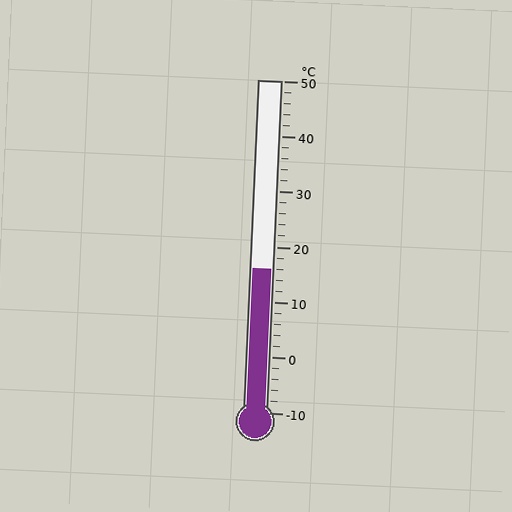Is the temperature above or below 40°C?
The temperature is below 40°C.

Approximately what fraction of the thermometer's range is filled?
The thermometer is filled to approximately 45% of its range.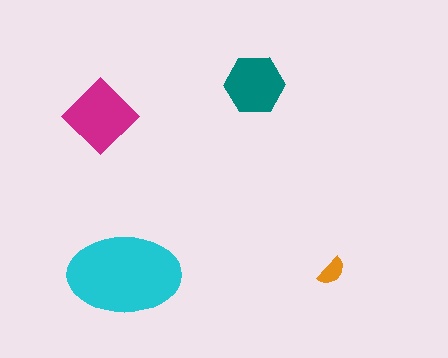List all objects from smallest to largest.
The orange semicircle, the teal hexagon, the magenta diamond, the cyan ellipse.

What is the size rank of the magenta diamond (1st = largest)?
2nd.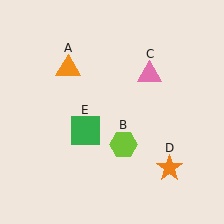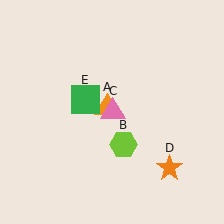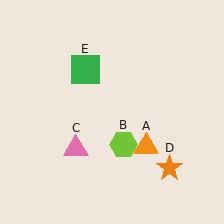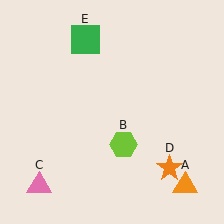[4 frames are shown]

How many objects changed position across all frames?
3 objects changed position: orange triangle (object A), pink triangle (object C), green square (object E).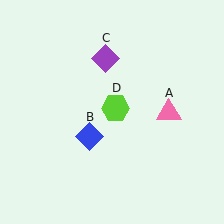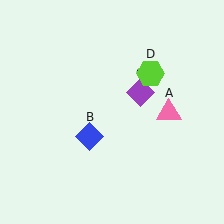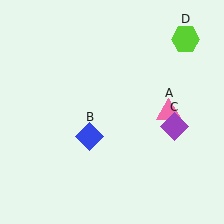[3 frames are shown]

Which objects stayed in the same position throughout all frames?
Pink triangle (object A) and blue diamond (object B) remained stationary.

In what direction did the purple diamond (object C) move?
The purple diamond (object C) moved down and to the right.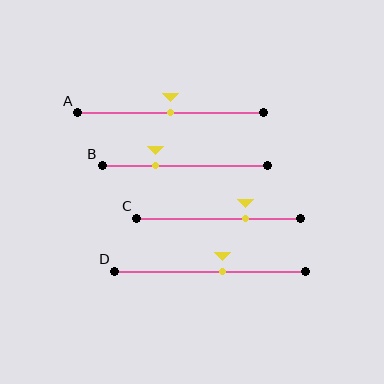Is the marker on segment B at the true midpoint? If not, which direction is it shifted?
No, the marker on segment B is shifted to the left by about 18% of the segment length.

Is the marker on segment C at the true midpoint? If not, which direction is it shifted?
No, the marker on segment C is shifted to the right by about 17% of the segment length.